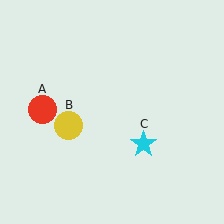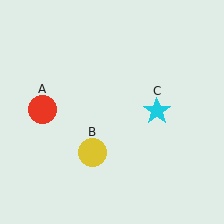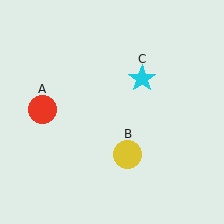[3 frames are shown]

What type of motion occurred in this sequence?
The yellow circle (object B), cyan star (object C) rotated counterclockwise around the center of the scene.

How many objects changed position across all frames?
2 objects changed position: yellow circle (object B), cyan star (object C).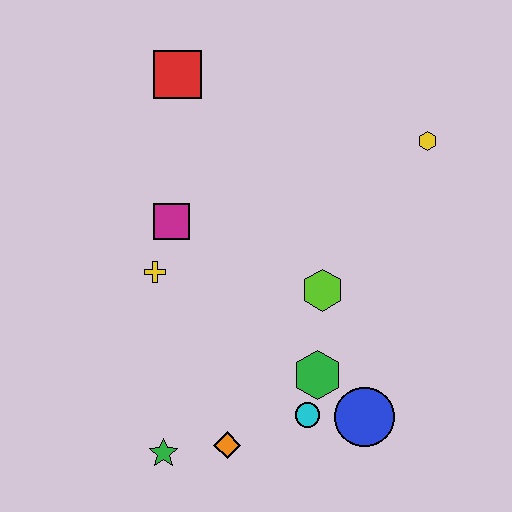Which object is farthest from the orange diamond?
The red square is farthest from the orange diamond.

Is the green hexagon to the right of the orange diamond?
Yes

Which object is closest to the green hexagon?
The cyan circle is closest to the green hexagon.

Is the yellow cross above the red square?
No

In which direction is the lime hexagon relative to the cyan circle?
The lime hexagon is above the cyan circle.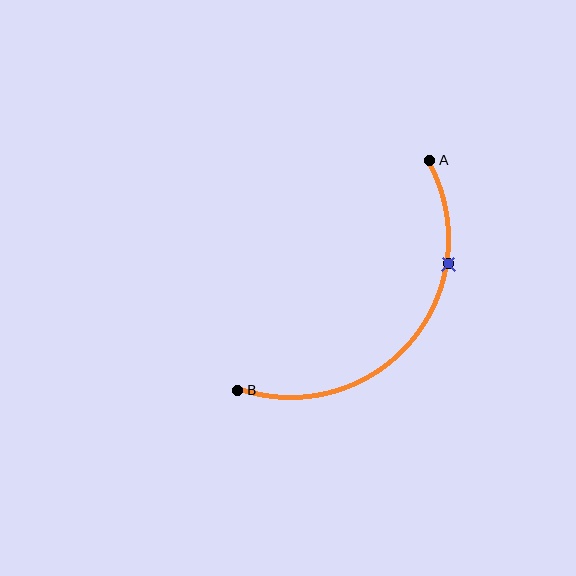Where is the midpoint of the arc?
The arc midpoint is the point on the curve farthest from the straight line joining A and B. It sits below and to the right of that line.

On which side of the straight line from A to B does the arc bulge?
The arc bulges below and to the right of the straight line connecting A and B.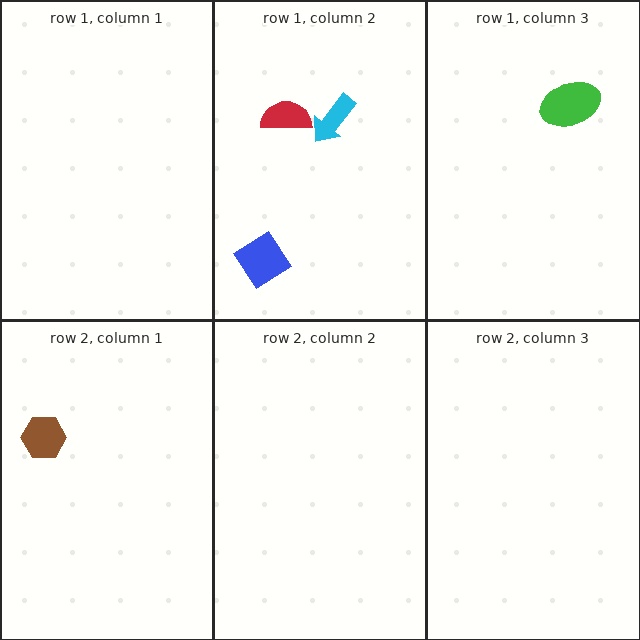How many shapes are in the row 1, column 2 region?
3.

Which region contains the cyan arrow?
The row 1, column 2 region.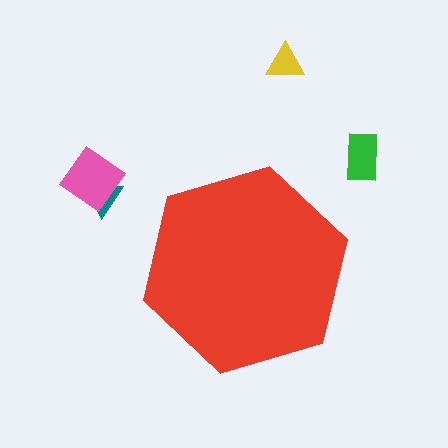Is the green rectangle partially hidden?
No, the green rectangle is fully visible.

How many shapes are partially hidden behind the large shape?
0 shapes are partially hidden.